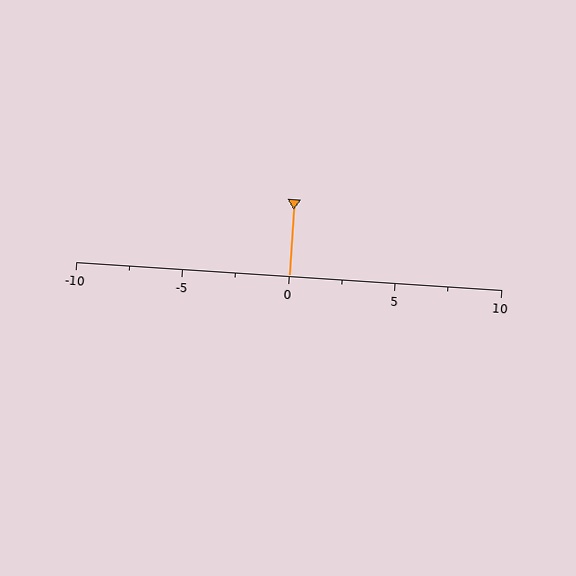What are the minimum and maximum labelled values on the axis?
The axis runs from -10 to 10.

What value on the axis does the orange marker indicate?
The marker indicates approximately 0.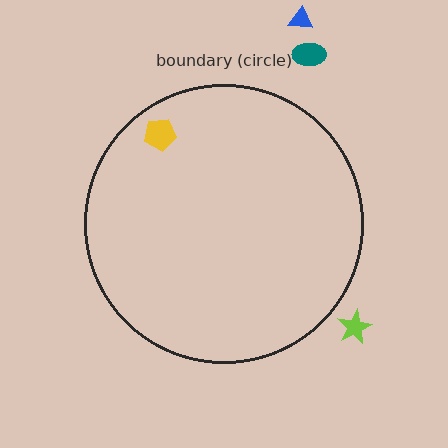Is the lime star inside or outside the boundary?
Outside.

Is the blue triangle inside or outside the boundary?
Outside.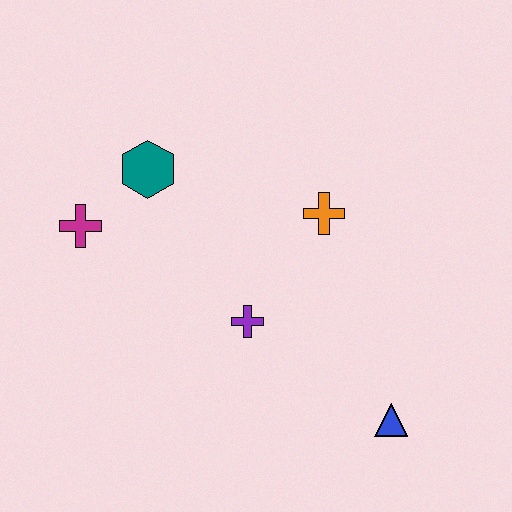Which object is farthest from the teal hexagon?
The blue triangle is farthest from the teal hexagon.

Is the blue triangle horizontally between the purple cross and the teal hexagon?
No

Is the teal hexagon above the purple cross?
Yes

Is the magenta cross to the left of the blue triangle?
Yes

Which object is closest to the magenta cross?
The teal hexagon is closest to the magenta cross.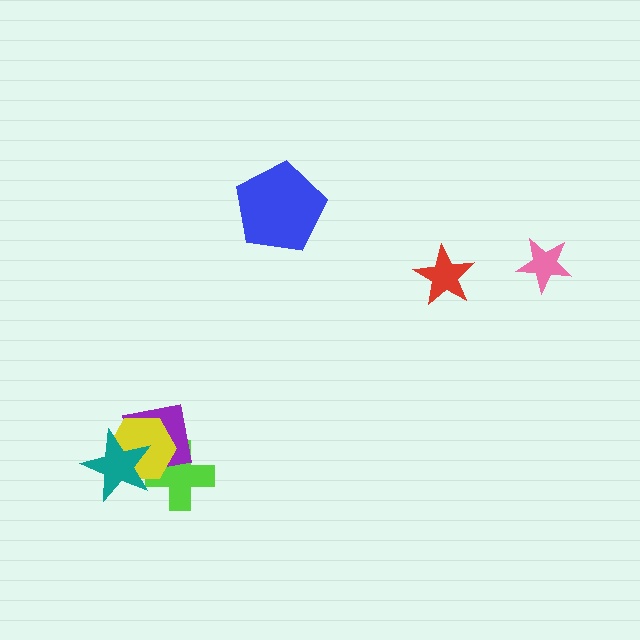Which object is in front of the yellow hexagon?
The teal star is in front of the yellow hexagon.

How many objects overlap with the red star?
0 objects overlap with the red star.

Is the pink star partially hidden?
No, no other shape covers it.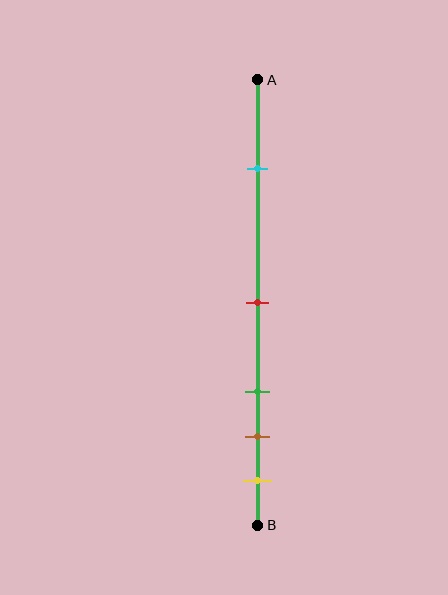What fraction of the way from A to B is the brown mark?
The brown mark is approximately 80% (0.8) of the way from A to B.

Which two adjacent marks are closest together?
The brown and yellow marks are the closest adjacent pair.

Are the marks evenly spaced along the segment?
No, the marks are not evenly spaced.